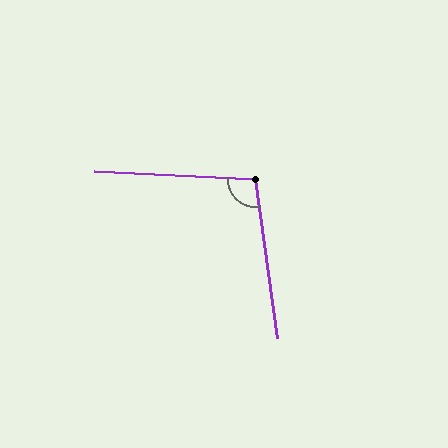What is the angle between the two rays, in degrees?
Approximately 101 degrees.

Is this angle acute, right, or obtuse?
It is obtuse.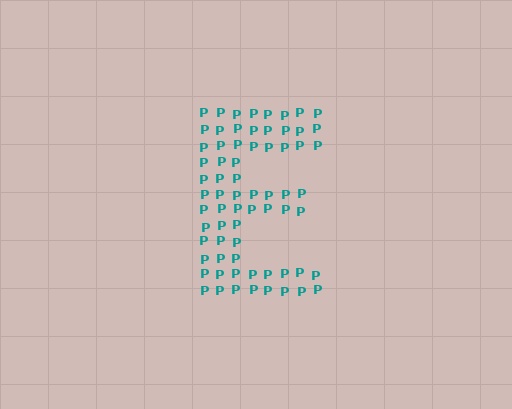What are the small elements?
The small elements are letter P's.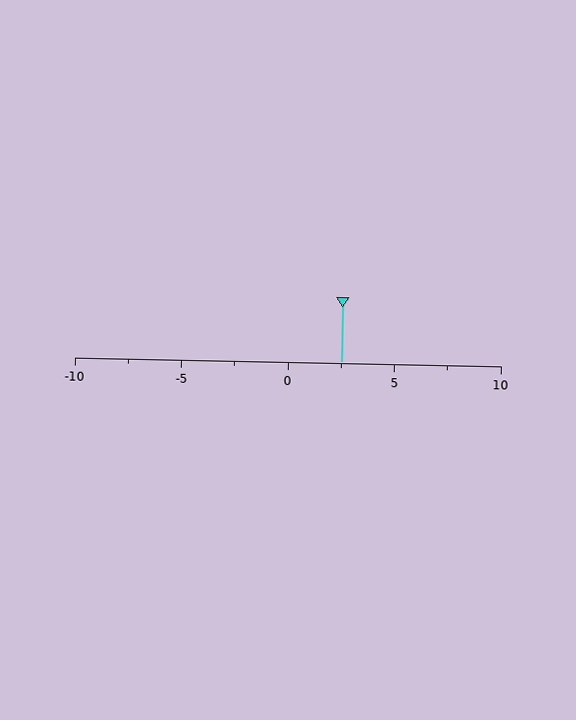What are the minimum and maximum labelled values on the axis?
The axis runs from -10 to 10.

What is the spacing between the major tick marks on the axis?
The major ticks are spaced 5 apart.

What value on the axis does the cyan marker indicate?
The marker indicates approximately 2.5.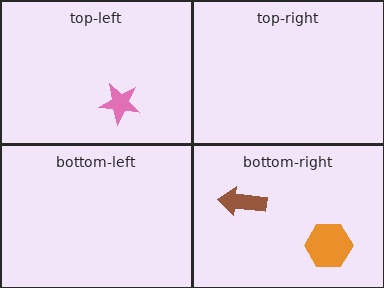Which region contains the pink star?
The top-left region.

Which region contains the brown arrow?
The bottom-right region.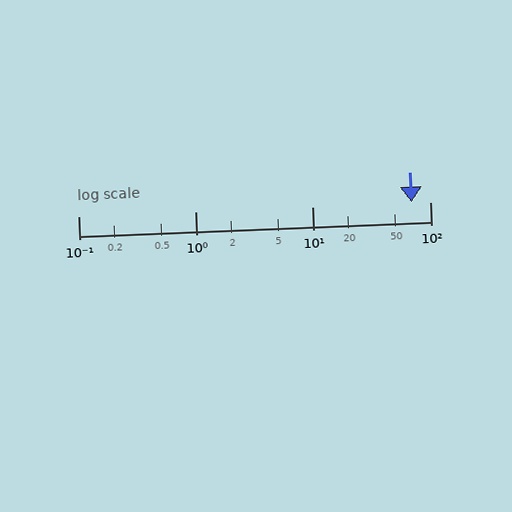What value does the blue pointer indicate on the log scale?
The pointer indicates approximately 70.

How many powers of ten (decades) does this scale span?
The scale spans 3 decades, from 0.1 to 100.